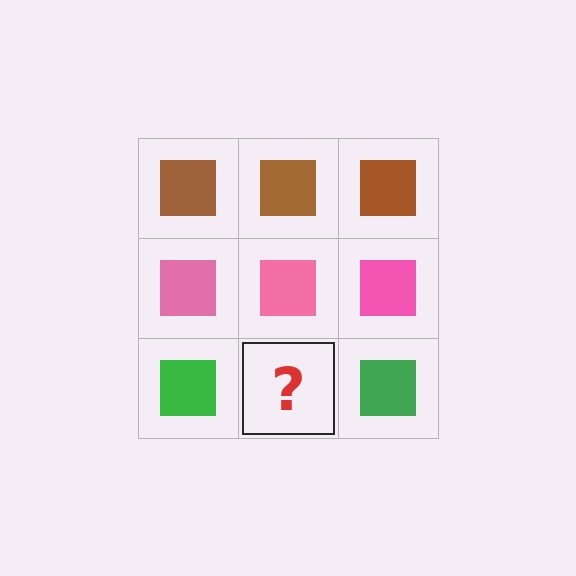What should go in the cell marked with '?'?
The missing cell should contain a green square.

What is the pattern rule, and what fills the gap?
The rule is that each row has a consistent color. The gap should be filled with a green square.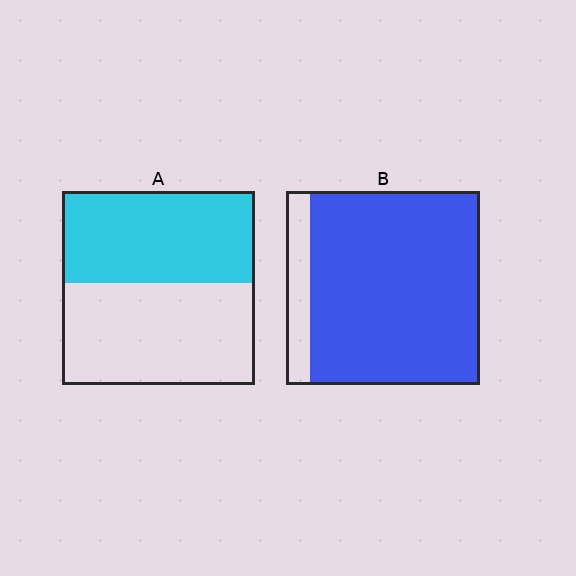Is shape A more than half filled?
Roughly half.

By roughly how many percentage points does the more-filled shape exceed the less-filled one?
By roughly 40 percentage points (B over A).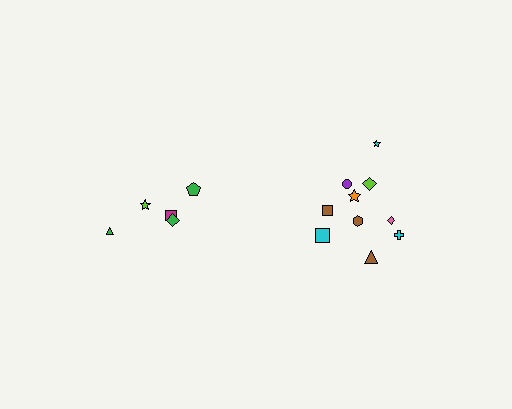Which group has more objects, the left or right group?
The right group.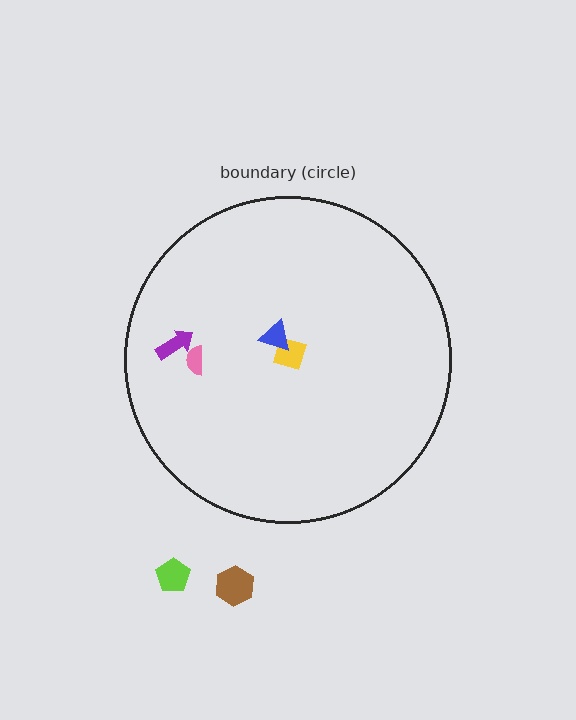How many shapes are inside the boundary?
4 inside, 2 outside.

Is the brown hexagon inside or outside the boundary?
Outside.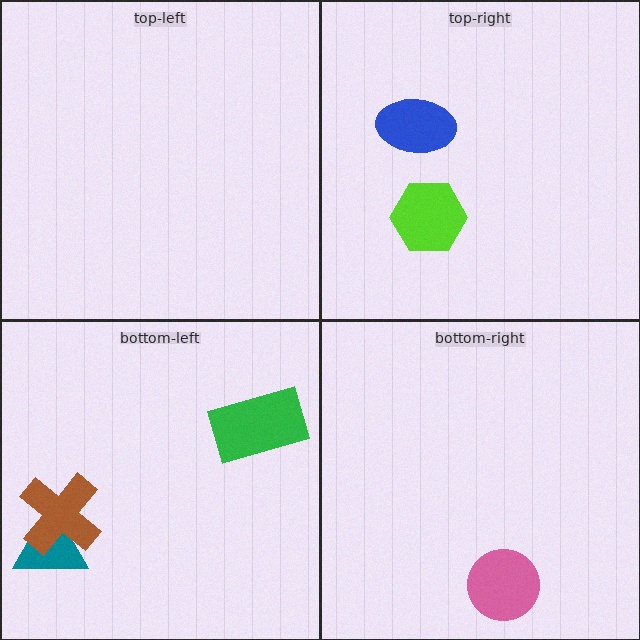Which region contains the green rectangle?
The bottom-left region.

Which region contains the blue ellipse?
The top-right region.